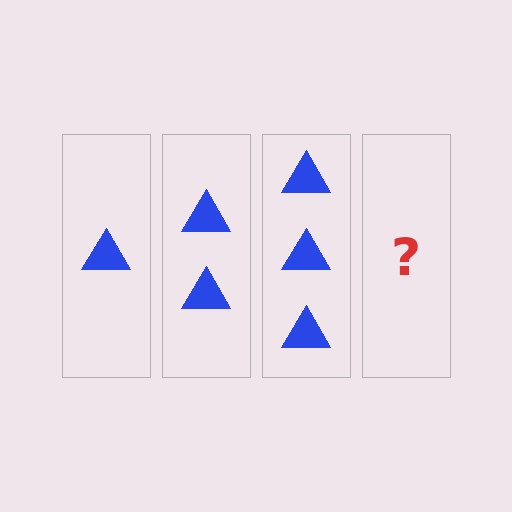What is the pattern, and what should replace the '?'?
The pattern is that each step adds one more triangle. The '?' should be 4 triangles.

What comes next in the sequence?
The next element should be 4 triangles.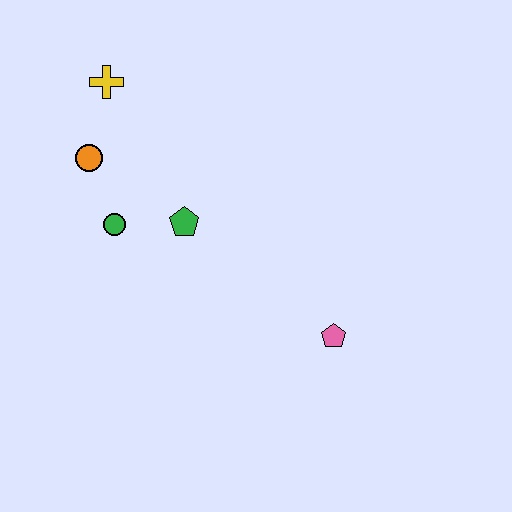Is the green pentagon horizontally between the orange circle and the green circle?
No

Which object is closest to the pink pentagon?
The green pentagon is closest to the pink pentagon.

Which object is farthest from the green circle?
The pink pentagon is farthest from the green circle.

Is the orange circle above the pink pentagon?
Yes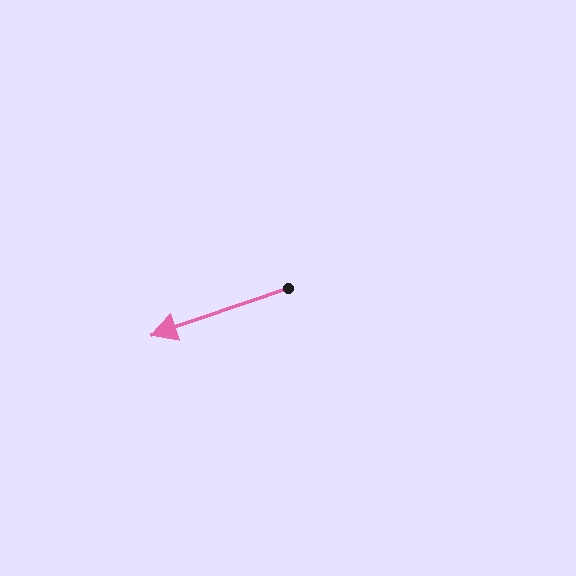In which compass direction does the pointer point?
West.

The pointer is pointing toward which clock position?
Roughly 8 o'clock.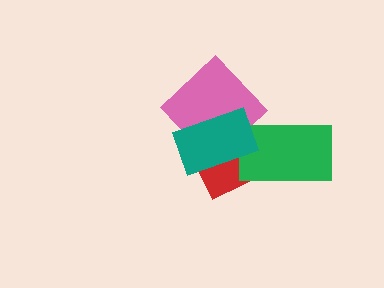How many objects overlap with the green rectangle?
2 objects overlap with the green rectangle.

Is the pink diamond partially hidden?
Yes, it is partially covered by another shape.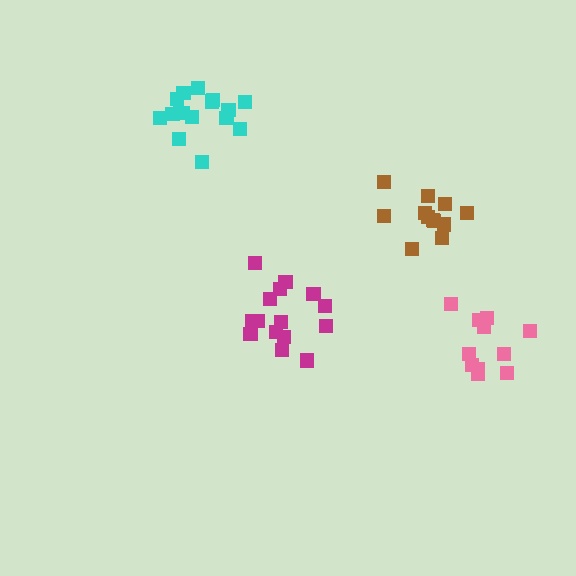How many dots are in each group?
Group 1: 15 dots, Group 2: 12 dots, Group 3: 16 dots, Group 4: 11 dots (54 total).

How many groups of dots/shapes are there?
There are 4 groups.